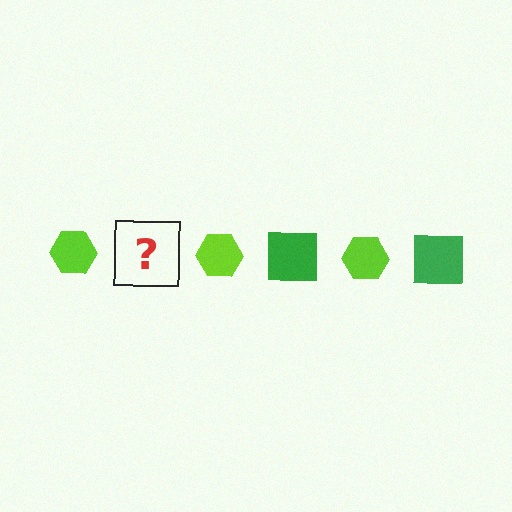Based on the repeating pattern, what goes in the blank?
The blank should be a green square.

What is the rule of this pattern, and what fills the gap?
The rule is that the pattern alternates between lime hexagon and green square. The gap should be filled with a green square.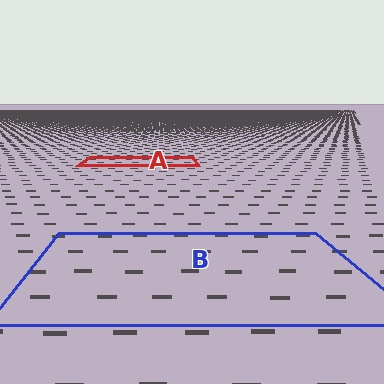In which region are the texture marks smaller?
The texture marks are smaller in region A, because it is farther away.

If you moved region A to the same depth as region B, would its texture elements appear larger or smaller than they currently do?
They would appear larger. At a closer depth, the same texture elements are projected at a bigger on-screen size.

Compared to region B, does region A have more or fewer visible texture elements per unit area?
Region A has more texture elements per unit area — they are packed more densely because it is farther away.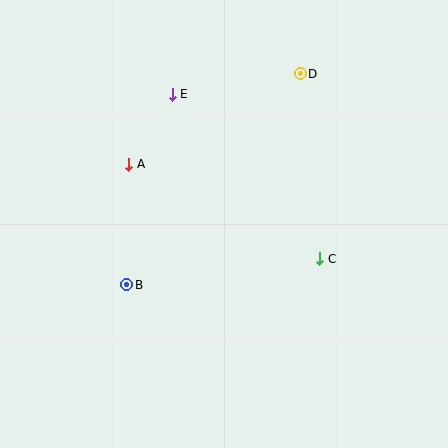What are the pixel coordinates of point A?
Point A is at (129, 164).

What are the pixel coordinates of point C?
Point C is at (320, 259).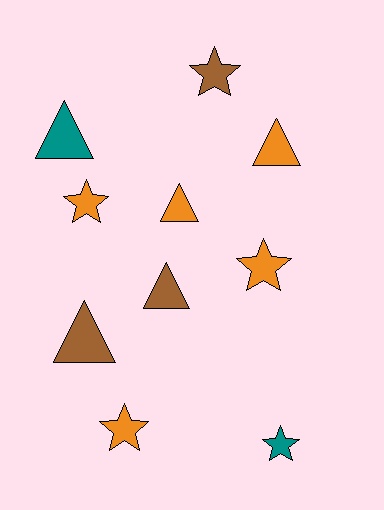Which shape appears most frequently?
Star, with 5 objects.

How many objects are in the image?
There are 10 objects.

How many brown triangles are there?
There are 2 brown triangles.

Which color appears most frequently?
Orange, with 5 objects.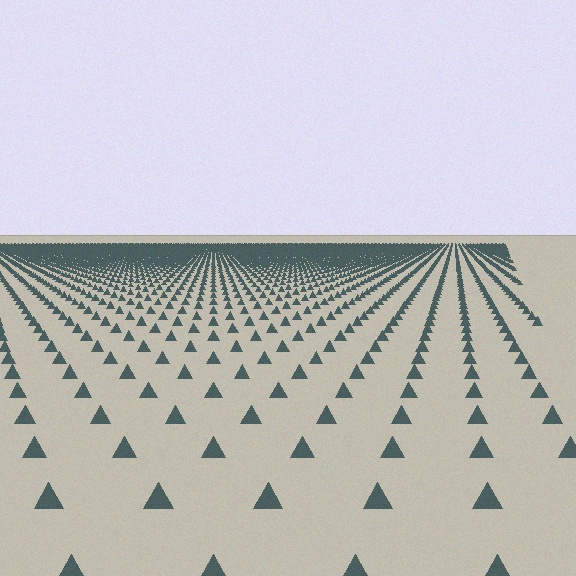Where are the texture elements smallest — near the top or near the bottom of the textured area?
Near the top.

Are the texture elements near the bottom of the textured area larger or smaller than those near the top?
Larger. Near the bottom, elements are closer to the viewer and appear at a bigger on-screen size.